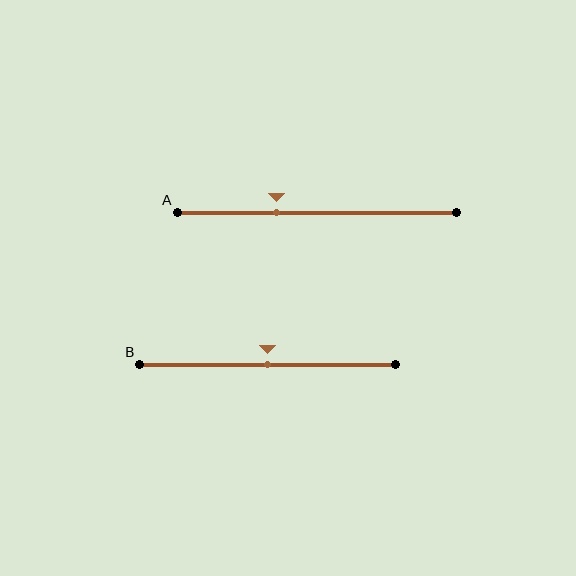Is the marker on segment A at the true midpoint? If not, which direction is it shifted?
No, the marker on segment A is shifted to the left by about 15% of the segment length.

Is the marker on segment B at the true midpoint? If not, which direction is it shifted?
Yes, the marker on segment B is at the true midpoint.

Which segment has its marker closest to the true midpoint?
Segment B has its marker closest to the true midpoint.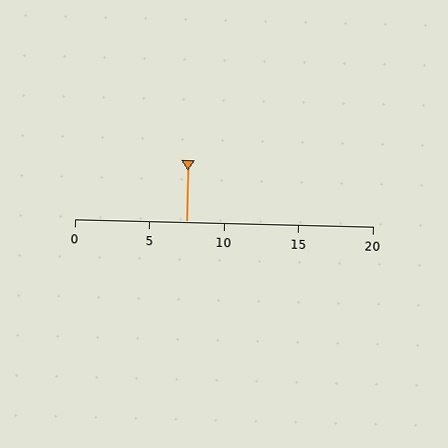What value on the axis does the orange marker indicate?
The marker indicates approximately 7.5.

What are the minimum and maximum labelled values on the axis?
The axis runs from 0 to 20.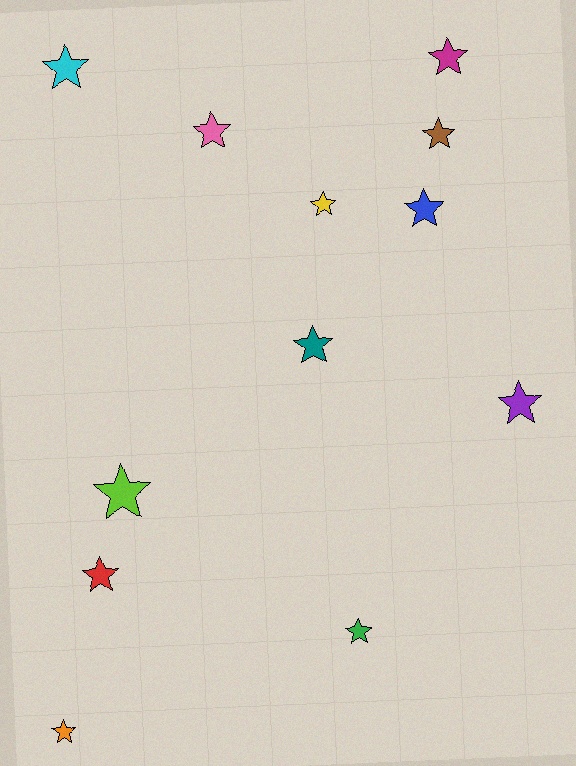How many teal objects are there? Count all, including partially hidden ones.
There is 1 teal object.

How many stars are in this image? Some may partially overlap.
There are 12 stars.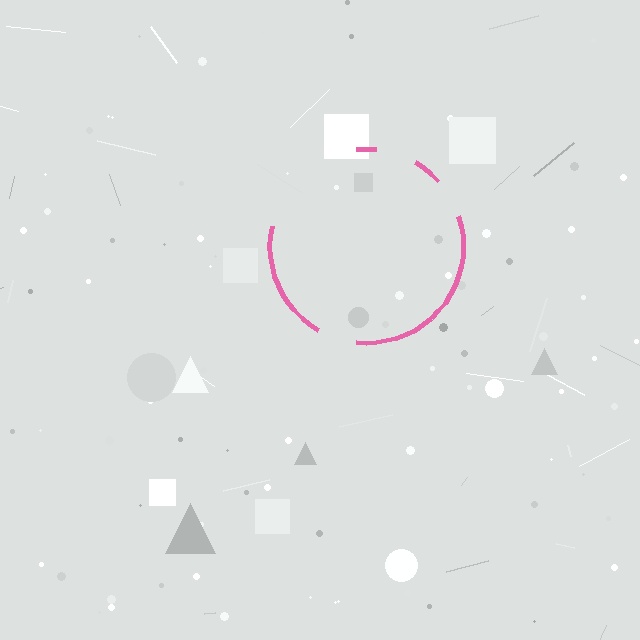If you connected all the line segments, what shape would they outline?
They would outline a circle.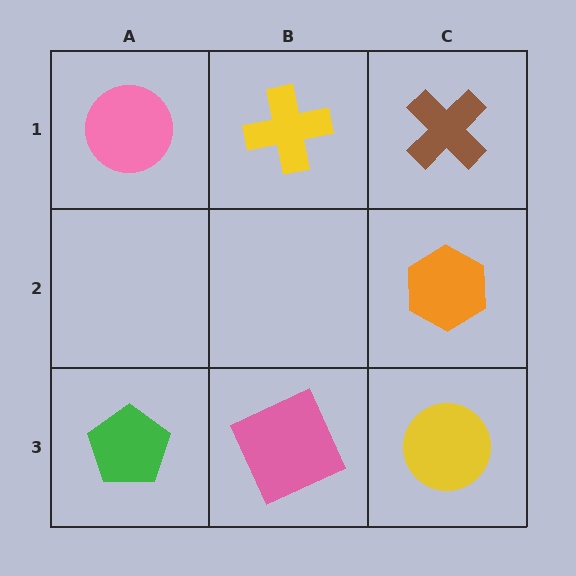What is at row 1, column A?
A pink circle.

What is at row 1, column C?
A brown cross.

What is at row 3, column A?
A green pentagon.